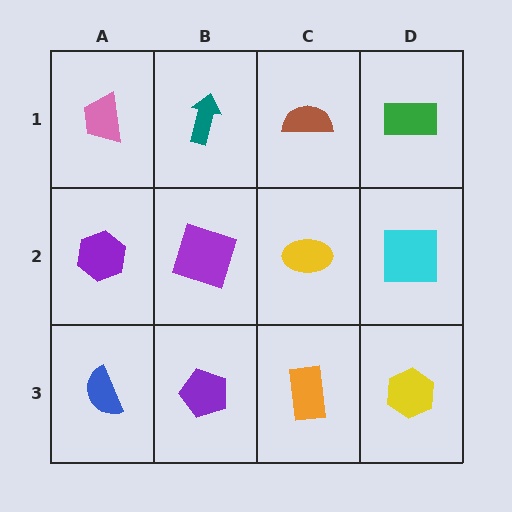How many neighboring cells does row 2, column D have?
3.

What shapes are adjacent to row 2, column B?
A teal arrow (row 1, column B), a purple pentagon (row 3, column B), a purple hexagon (row 2, column A), a yellow ellipse (row 2, column C).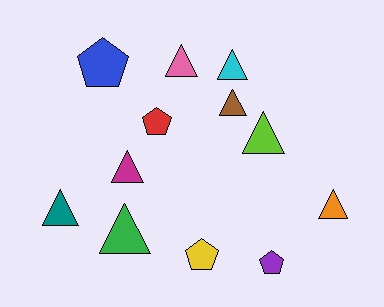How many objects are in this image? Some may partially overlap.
There are 12 objects.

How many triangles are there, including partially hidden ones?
There are 8 triangles.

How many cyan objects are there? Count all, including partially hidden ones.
There is 1 cyan object.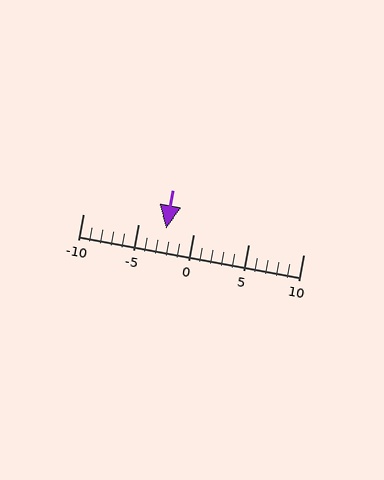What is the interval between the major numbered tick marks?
The major tick marks are spaced 5 units apart.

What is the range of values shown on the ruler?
The ruler shows values from -10 to 10.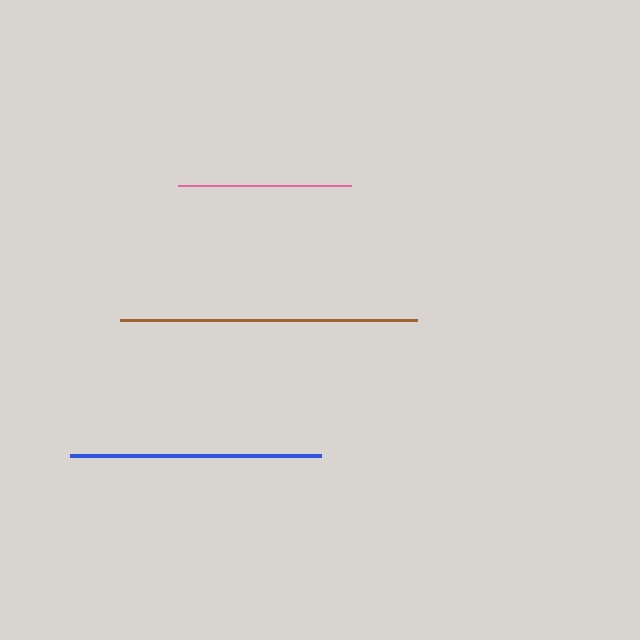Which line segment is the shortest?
The pink line is the shortest at approximately 172 pixels.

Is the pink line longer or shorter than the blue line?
The blue line is longer than the pink line.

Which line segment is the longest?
The brown line is the longest at approximately 297 pixels.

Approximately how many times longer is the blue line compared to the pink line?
The blue line is approximately 1.5 times the length of the pink line.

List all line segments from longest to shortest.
From longest to shortest: brown, blue, pink.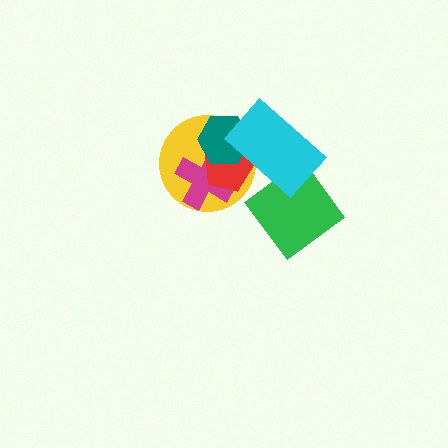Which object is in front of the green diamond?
The cyan rectangle is in front of the green diamond.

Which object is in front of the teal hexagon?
The cyan rectangle is in front of the teal hexagon.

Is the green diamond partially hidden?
Yes, it is partially covered by another shape.